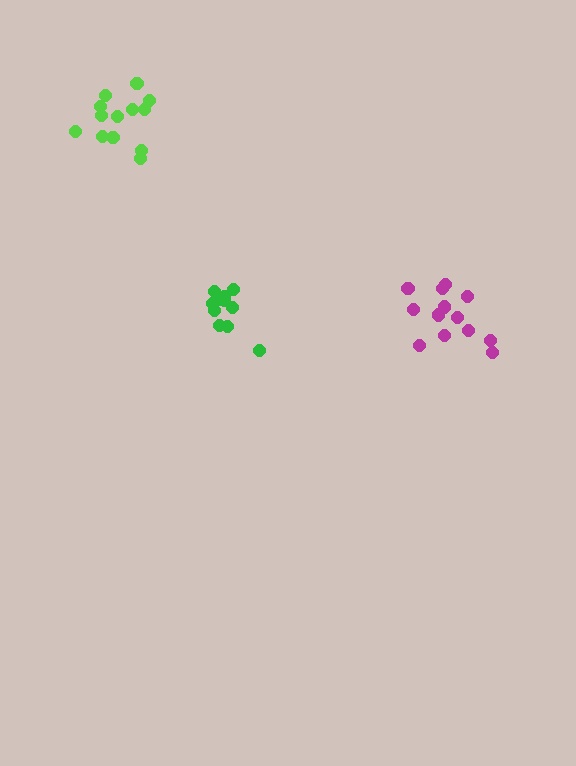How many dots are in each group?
Group 1: 13 dots, Group 2: 13 dots, Group 3: 11 dots (37 total).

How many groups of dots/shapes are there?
There are 3 groups.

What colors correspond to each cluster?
The clusters are colored: magenta, lime, green.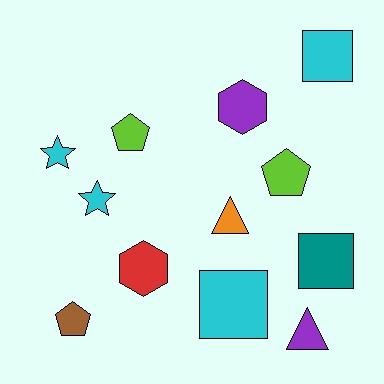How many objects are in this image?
There are 12 objects.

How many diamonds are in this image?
There are no diamonds.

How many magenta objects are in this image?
There are no magenta objects.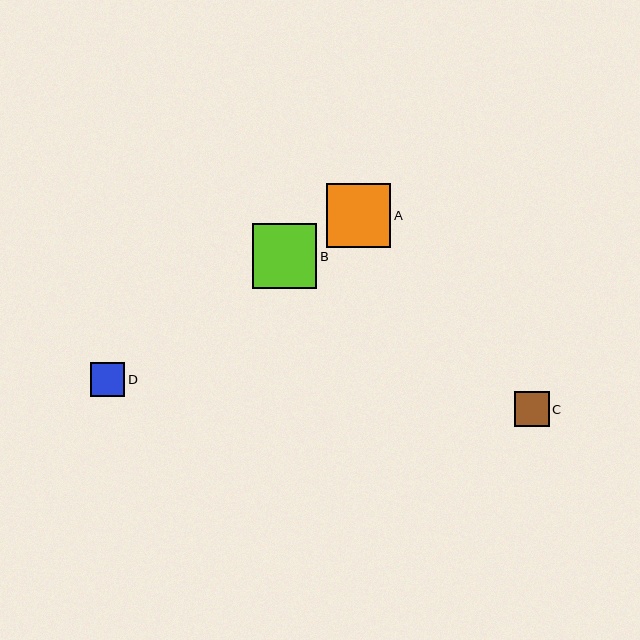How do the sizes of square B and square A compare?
Square B and square A are approximately the same size.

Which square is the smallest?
Square D is the smallest with a size of approximately 34 pixels.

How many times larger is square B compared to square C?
Square B is approximately 1.8 times the size of square C.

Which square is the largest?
Square B is the largest with a size of approximately 64 pixels.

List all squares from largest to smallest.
From largest to smallest: B, A, C, D.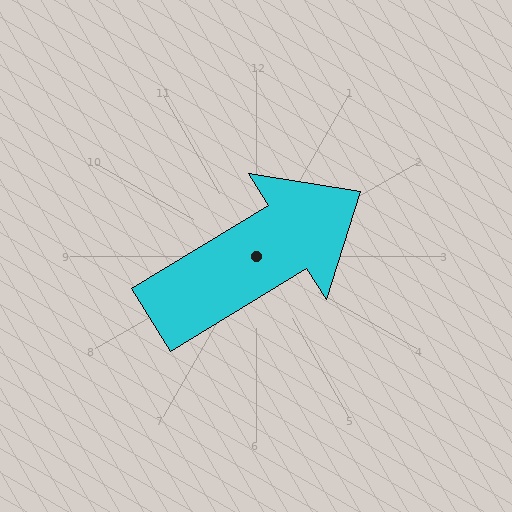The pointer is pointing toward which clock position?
Roughly 2 o'clock.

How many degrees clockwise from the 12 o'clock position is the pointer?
Approximately 59 degrees.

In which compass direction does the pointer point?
Northeast.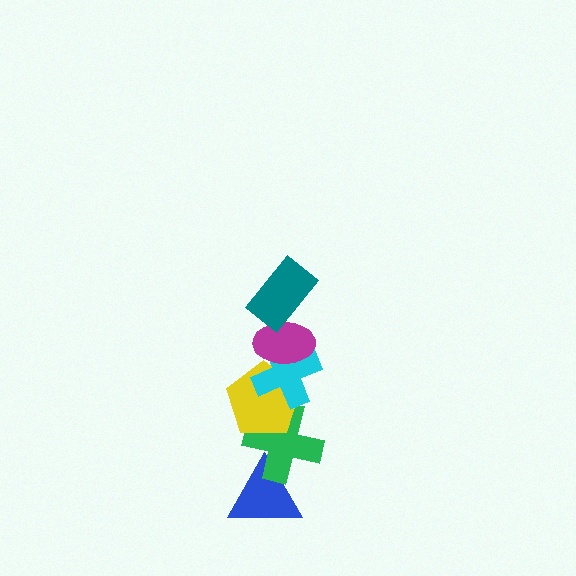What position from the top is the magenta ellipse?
The magenta ellipse is 2nd from the top.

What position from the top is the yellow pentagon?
The yellow pentagon is 4th from the top.